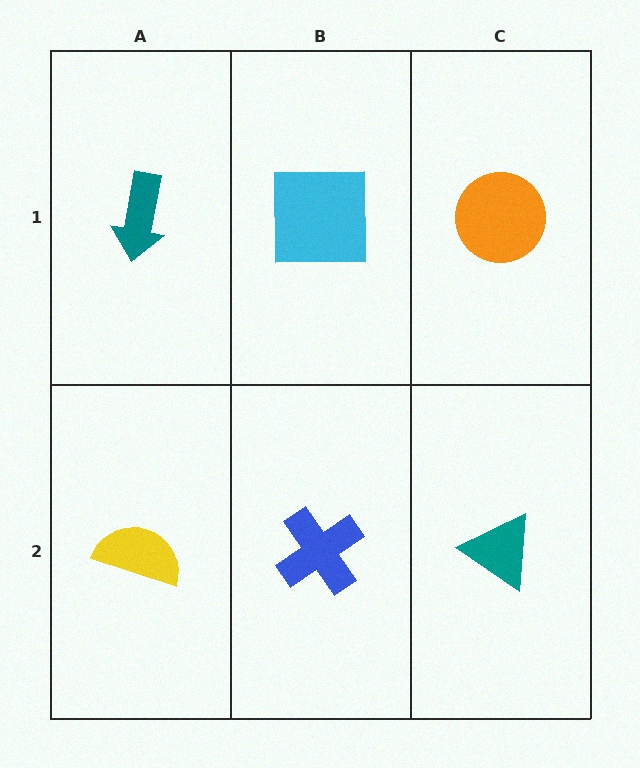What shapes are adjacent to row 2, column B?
A cyan square (row 1, column B), a yellow semicircle (row 2, column A), a teal triangle (row 2, column C).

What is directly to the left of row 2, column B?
A yellow semicircle.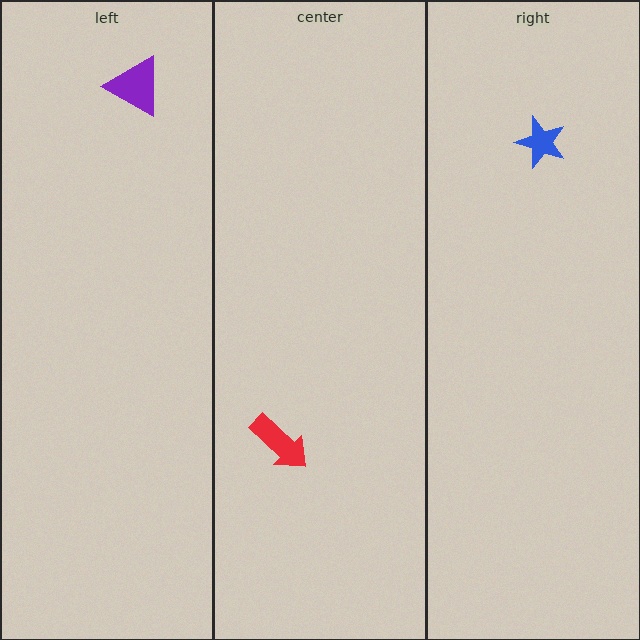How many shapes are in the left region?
1.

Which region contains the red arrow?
The center region.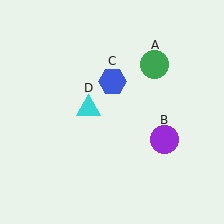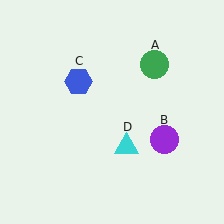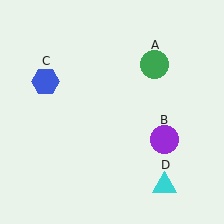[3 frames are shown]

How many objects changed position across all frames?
2 objects changed position: blue hexagon (object C), cyan triangle (object D).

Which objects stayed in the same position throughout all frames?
Green circle (object A) and purple circle (object B) remained stationary.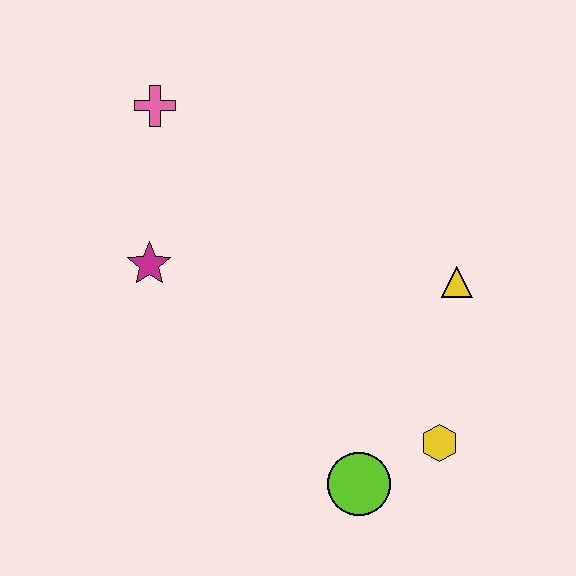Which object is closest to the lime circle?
The yellow hexagon is closest to the lime circle.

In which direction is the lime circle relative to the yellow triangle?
The lime circle is below the yellow triangle.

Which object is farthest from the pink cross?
The yellow hexagon is farthest from the pink cross.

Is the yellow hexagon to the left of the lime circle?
No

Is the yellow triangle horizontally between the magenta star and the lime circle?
No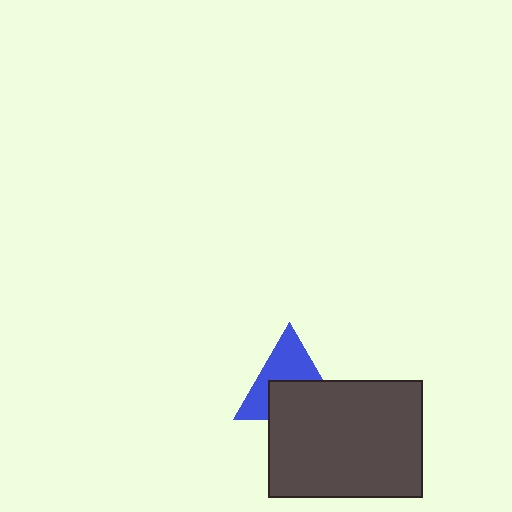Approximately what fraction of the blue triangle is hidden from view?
Roughly 48% of the blue triangle is hidden behind the dark gray rectangle.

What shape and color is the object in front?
The object in front is a dark gray rectangle.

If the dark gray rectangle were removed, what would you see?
You would see the complete blue triangle.